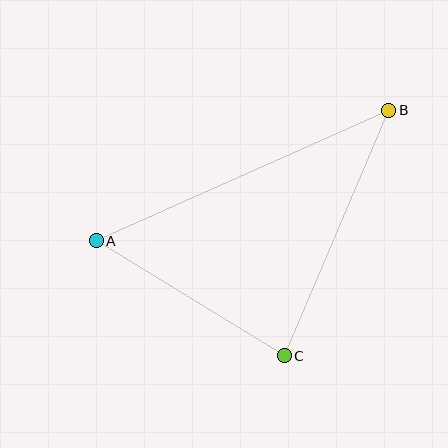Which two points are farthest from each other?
Points A and B are farthest from each other.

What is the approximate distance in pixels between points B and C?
The distance between B and C is approximately 267 pixels.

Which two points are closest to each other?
Points A and C are closest to each other.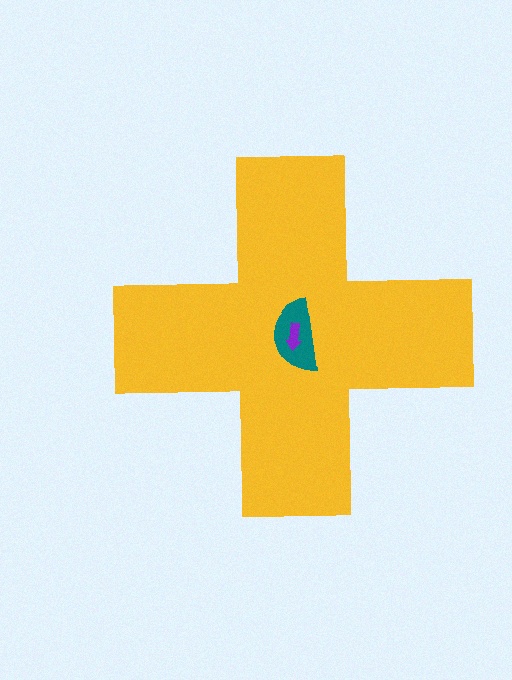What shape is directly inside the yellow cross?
The teal semicircle.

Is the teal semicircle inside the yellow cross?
Yes.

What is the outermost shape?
The yellow cross.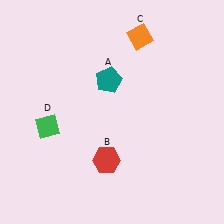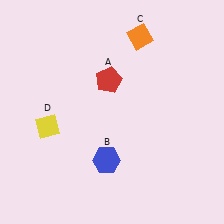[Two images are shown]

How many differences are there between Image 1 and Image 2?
There are 3 differences between the two images.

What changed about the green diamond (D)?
In Image 1, D is green. In Image 2, it changed to yellow.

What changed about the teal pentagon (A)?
In Image 1, A is teal. In Image 2, it changed to red.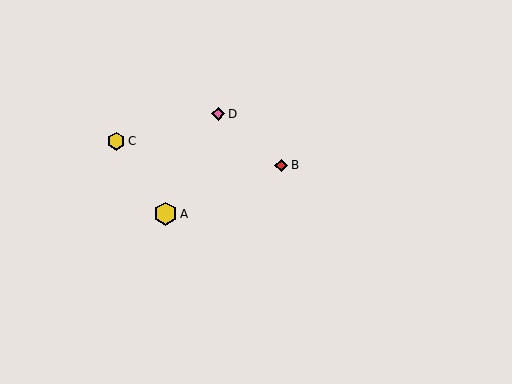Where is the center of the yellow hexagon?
The center of the yellow hexagon is at (165, 214).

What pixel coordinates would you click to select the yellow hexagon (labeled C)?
Click at (116, 141) to select the yellow hexagon C.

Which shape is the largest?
The yellow hexagon (labeled A) is the largest.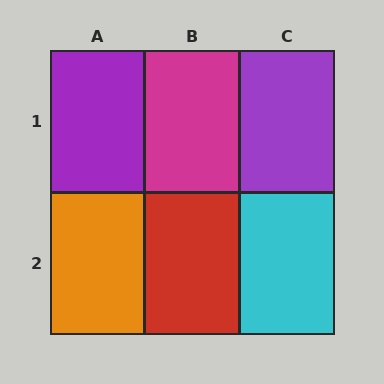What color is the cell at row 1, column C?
Purple.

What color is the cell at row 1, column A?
Purple.